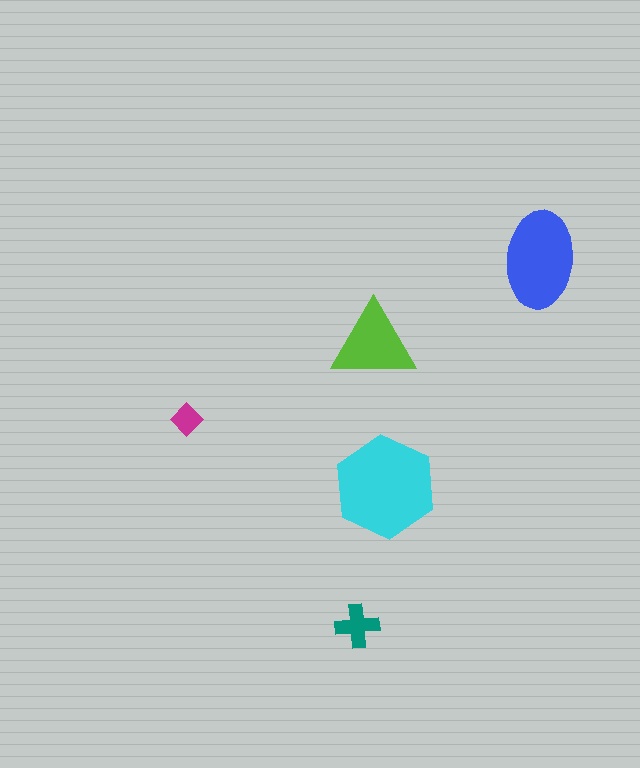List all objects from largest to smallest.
The cyan hexagon, the blue ellipse, the lime triangle, the teal cross, the magenta diamond.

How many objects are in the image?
There are 5 objects in the image.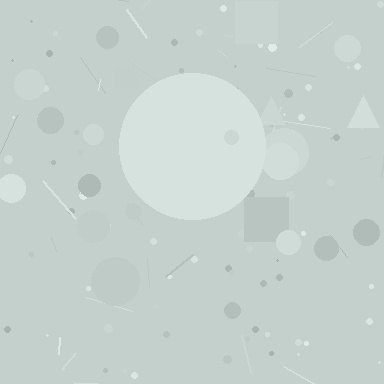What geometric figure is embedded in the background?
A circle is embedded in the background.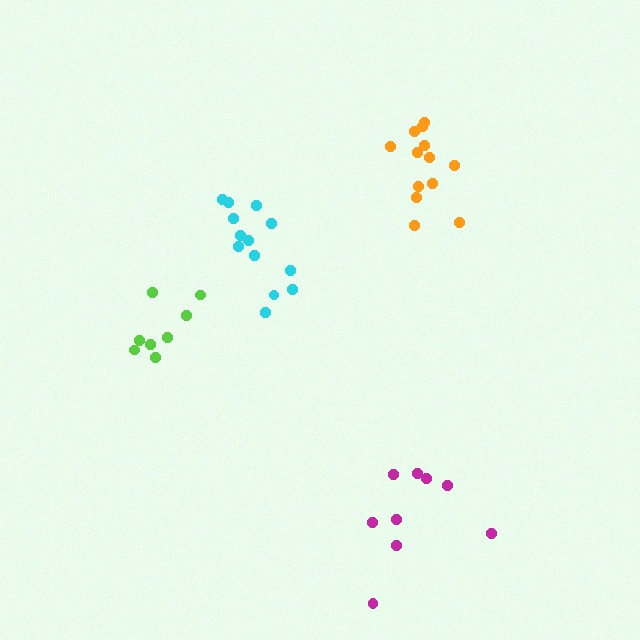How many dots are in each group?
Group 1: 13 dots, Group 2: 8 dots, Group 3: 13 dots, Group 4: 9 dots (43 total).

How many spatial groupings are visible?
There are 4 spatial groupings.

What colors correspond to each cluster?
The clusters are colored: cyan, lime, orange, magenta.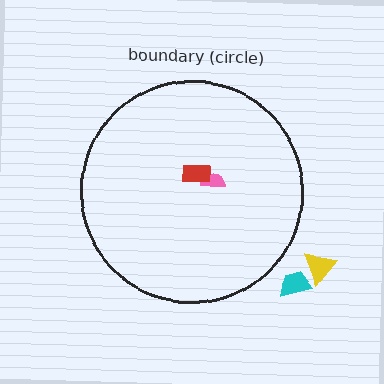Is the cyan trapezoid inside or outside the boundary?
Outside.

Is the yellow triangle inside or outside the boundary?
Outside.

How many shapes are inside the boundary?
2 inside, 2 outside.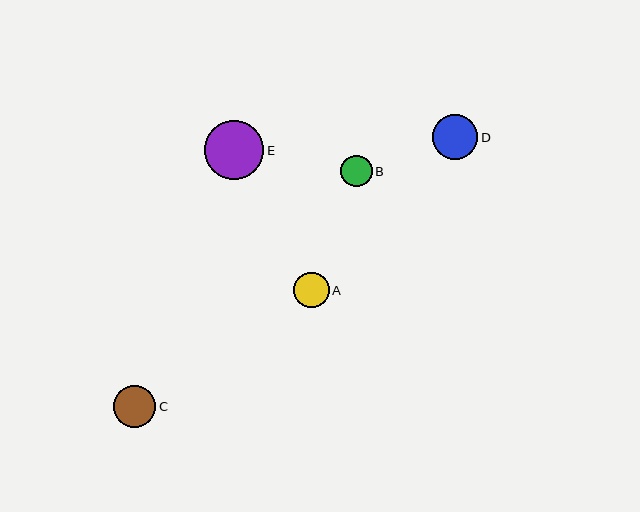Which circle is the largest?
Circle E is the largest with a size of approximately 59 pixels.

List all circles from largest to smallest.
From largest to smallest: E, D, C, A, B.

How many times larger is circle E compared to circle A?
Circle E is approximately 1.6 times the size of circle A.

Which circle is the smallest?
Circle B is the smallest with a size of approximately 31 pixels.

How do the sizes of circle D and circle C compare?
Circle D and circle C are approximately the same size.